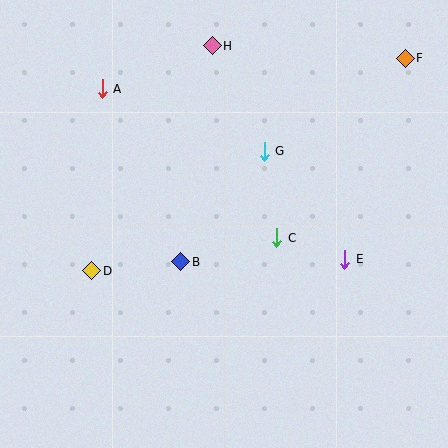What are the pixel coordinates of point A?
Point A is at (102, 89).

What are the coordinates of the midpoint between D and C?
The midpoint between D and C is at (184, 254).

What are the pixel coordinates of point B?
Point B is at (181, 262).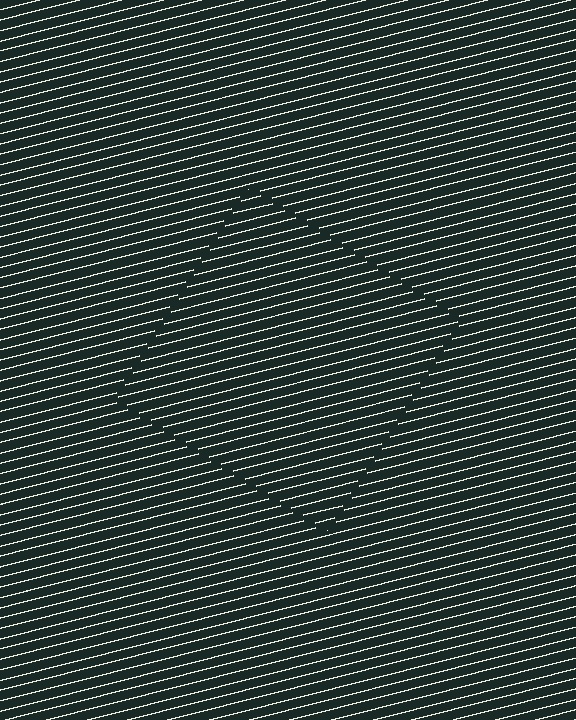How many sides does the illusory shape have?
4 sides — the line-ends trace a square.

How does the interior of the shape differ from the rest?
The interior of the shape contains the same grating, shifted by half a period — the contour is defined by the phase discontinuity where line-ends from the inner and outer gratings abut.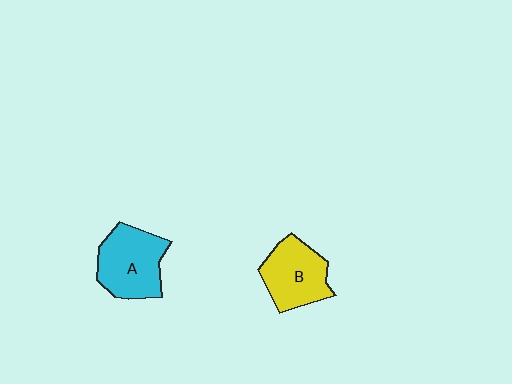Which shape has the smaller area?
Shape B (yellow).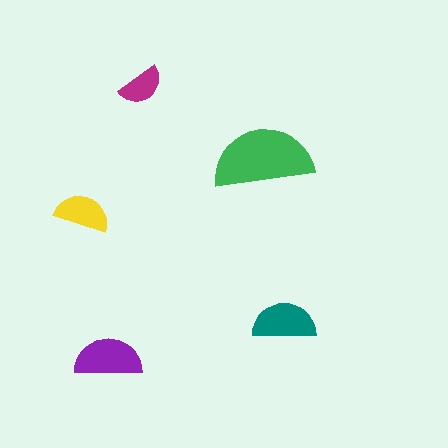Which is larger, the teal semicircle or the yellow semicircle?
The teal one.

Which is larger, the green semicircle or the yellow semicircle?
The green one.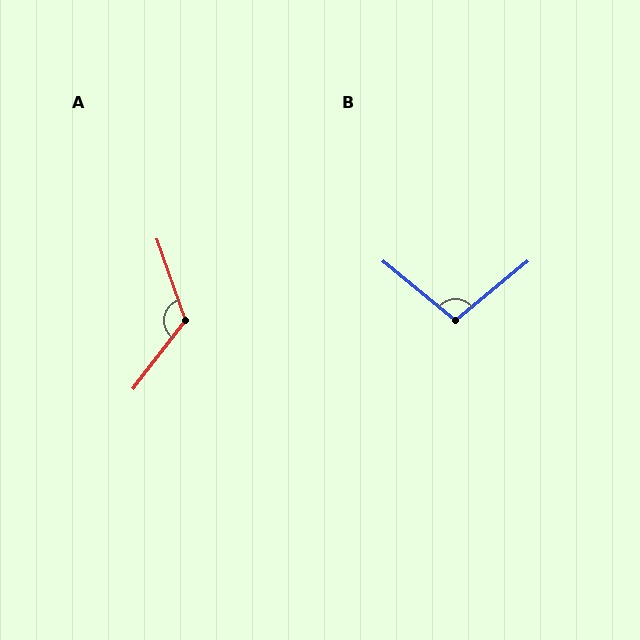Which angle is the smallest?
B, at approximately 101 degrees.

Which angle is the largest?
A, at approximately 123 degrees.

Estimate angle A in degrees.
Approximately 123 degrees.